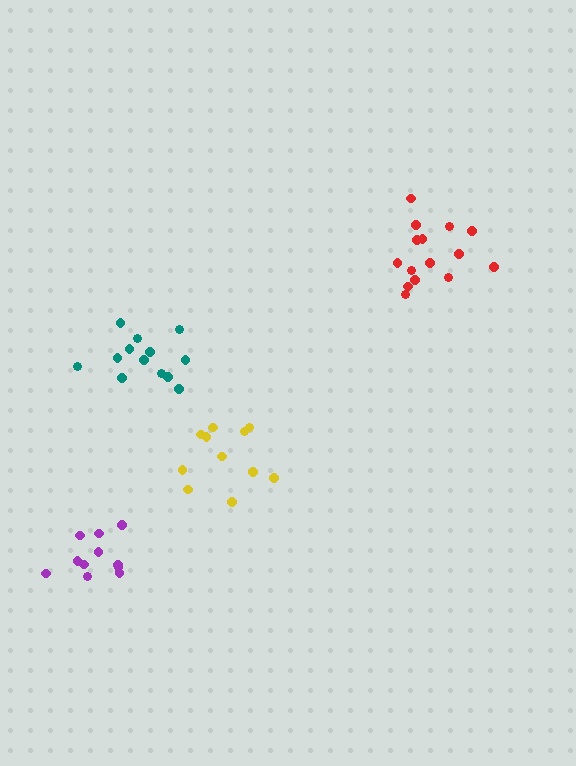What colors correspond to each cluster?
The clusters are colored: red, teal, yellow, purple.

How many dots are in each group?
Group 1: 15 dots, Group 2: 13 dots, Group 3: 11 dots, Group 4: 11 dots (50 total).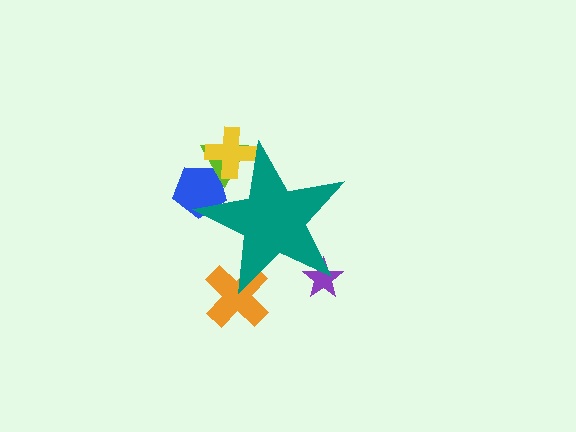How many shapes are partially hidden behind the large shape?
5 shapes are partially hidden.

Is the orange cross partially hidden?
Yes, the orange cross is partially hidden behind the teal star.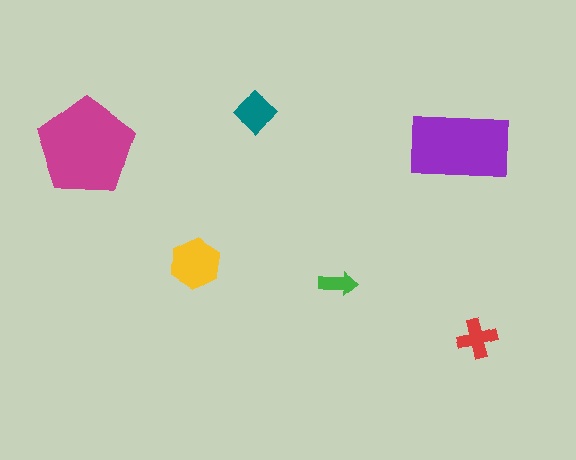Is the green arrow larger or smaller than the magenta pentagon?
Smaller.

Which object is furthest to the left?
The magenta pentagon is leftmost.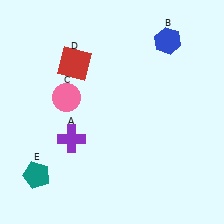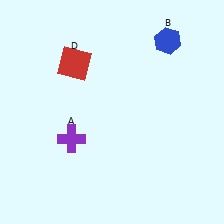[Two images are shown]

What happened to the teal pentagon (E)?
The teal pentagon (E) was removed in Image 2. It was in the bottom-left area of Image 1.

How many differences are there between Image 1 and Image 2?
There are 2 differences between the two images.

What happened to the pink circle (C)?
The pink circle (C) was removed in Image 2. It was in the top-left area of Image 1.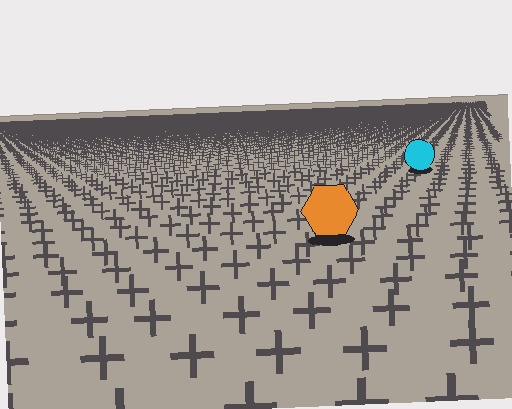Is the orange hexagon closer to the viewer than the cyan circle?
Yes. The orange hexagon is closer — you can tell from the texture gradient: the ground texture is coarser near it.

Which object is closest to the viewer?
The orange hexagon is closest. The texture marks near it are larger and more spread out.